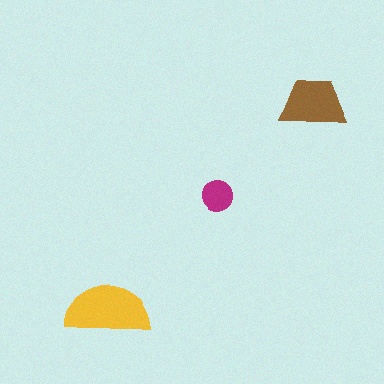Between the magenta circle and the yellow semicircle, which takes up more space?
The yellow semicircle.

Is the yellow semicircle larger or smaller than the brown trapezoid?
Larger.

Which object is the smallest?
The magenta circle.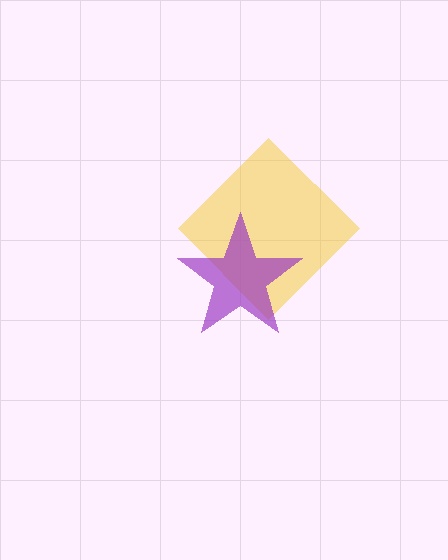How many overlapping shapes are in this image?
There are 2 overlapping shapes in the image.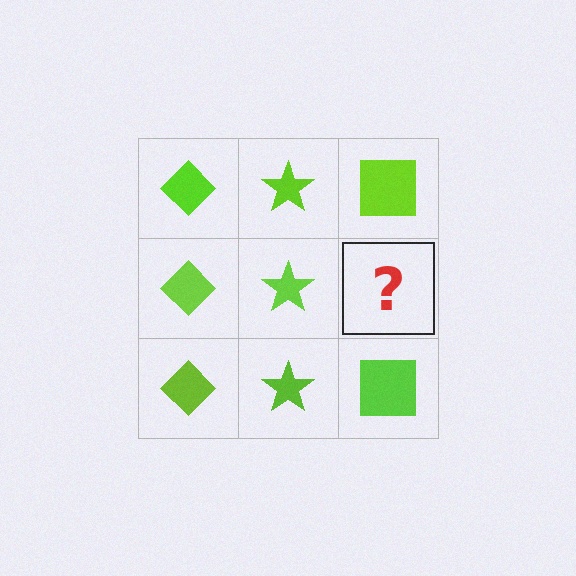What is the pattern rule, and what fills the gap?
The rule is that each column has a consistent shape. The gap should be filled with a lime square.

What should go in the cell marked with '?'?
The missing cell should contain a lime square.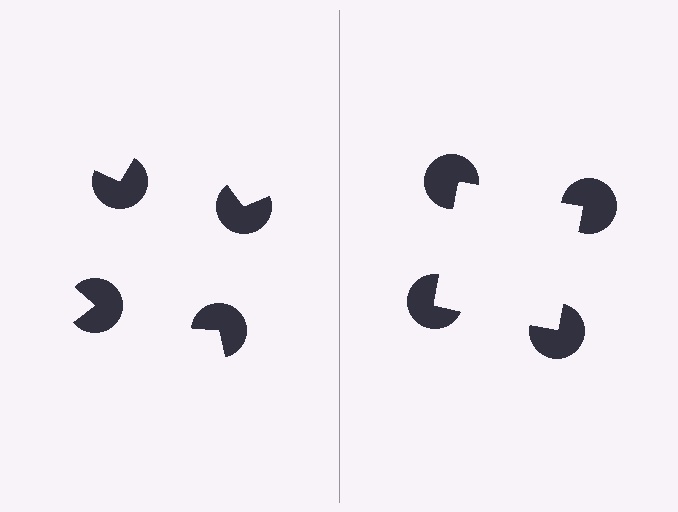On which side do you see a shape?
An illusory square appears on the right side. On the left side the wedge cuts are rotated, so no coherent shape forms.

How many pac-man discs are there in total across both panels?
8 — 4 on each side.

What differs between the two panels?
The pac-man discs are positioned identically on both sides; only the wedge orientations differ. On the right they align to a square; on the left they are misaligned.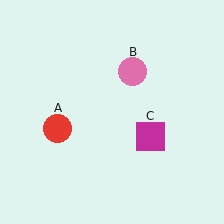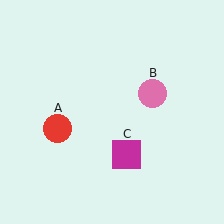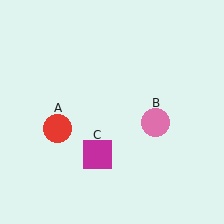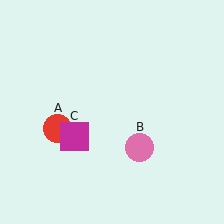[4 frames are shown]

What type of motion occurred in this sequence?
The pink circle (object B), magenta square (object C) rotated clockwise around the center of the scene.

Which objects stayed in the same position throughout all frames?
Red circle (object A) remained stationary.